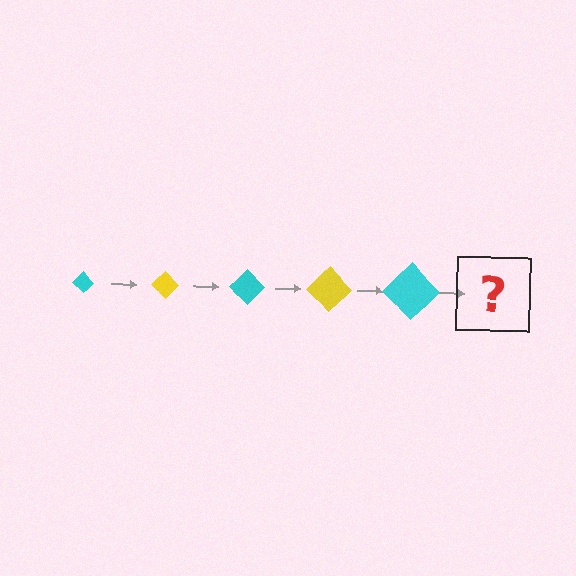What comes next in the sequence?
The next element should be a yellow diamond, larger than the previous one.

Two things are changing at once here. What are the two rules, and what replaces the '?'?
The two rules are that the diamond grows larger each step and the color cycles through cyan and yellow. The '?' should be a yellow diamond, larger than the previous one.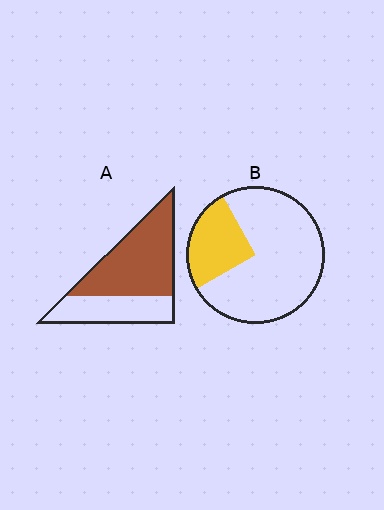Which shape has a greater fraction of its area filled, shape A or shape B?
Shape A.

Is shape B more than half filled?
No.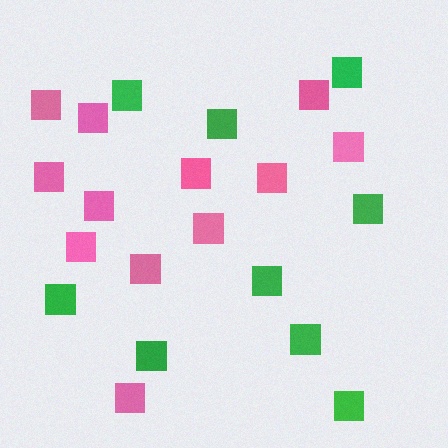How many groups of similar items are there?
There are 2 groups: one group of pink squares (12) and one group of green squares (9).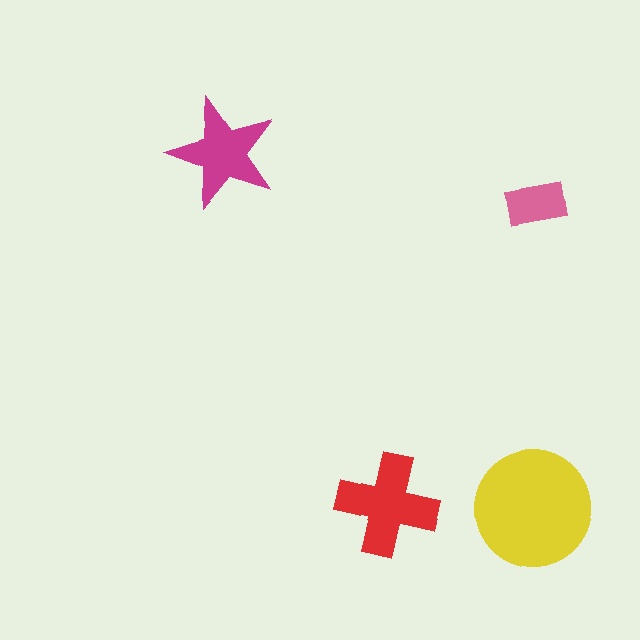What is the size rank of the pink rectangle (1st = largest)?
4th.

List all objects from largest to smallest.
The yellow circle, the red cross, the magenta star, the pink rectangle.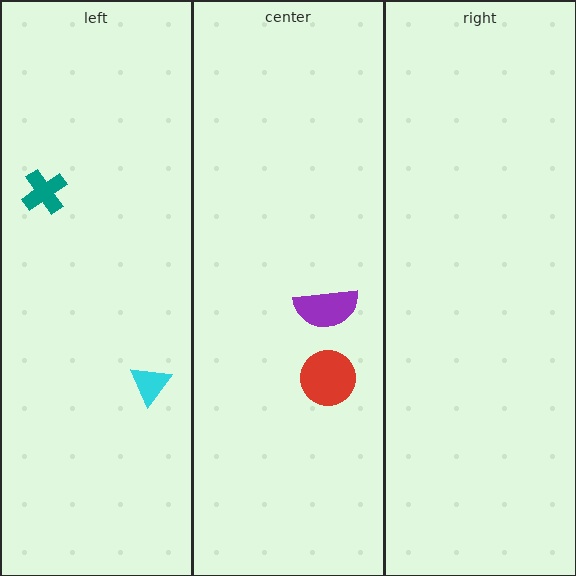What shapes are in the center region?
The purple semicircle, the red circle.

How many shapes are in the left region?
2.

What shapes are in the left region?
The teal cross, the cyan triangle.